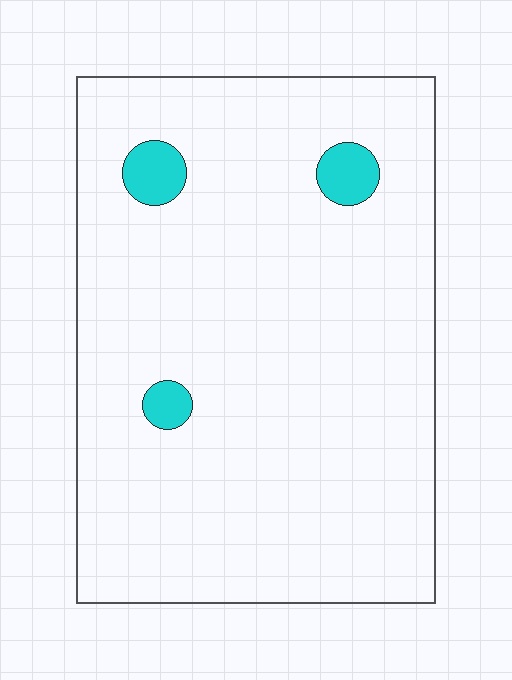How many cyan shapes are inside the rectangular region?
3.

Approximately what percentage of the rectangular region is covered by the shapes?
Approximately 5%.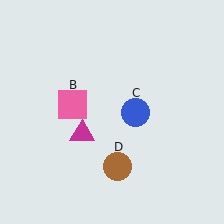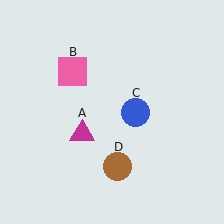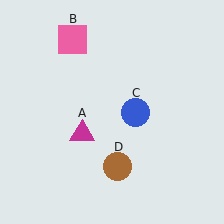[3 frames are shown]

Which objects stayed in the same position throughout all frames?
Magenta triangle (object A) and blue circle (object C) and brown circle (object D) remained stationary.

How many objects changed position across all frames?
1 object changed position: pink square (object B).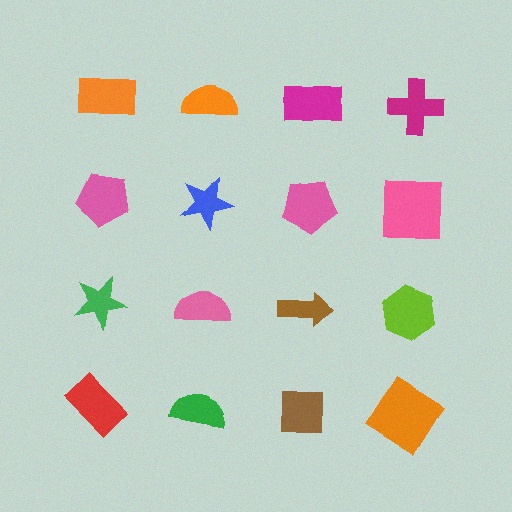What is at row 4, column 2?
A green semicircle.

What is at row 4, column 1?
A red rectangle.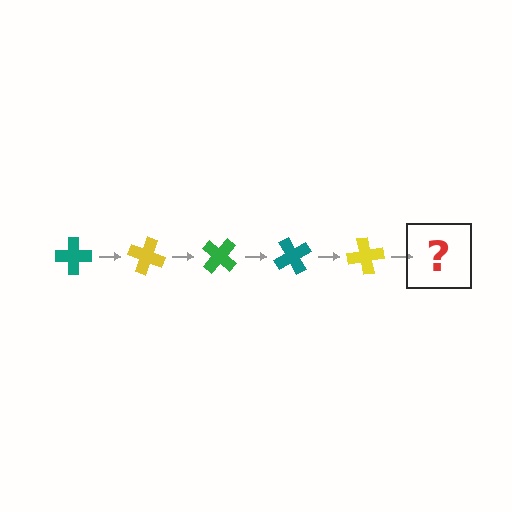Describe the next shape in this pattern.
It should be a green cross, rotated 100 degrees from the start.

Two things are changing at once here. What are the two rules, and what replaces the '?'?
The two rules are that it rotates 20 degrees each step and the color cycles through teal, yellow, and green. The '?' should be a green cross, rotated 100 degrees from the start.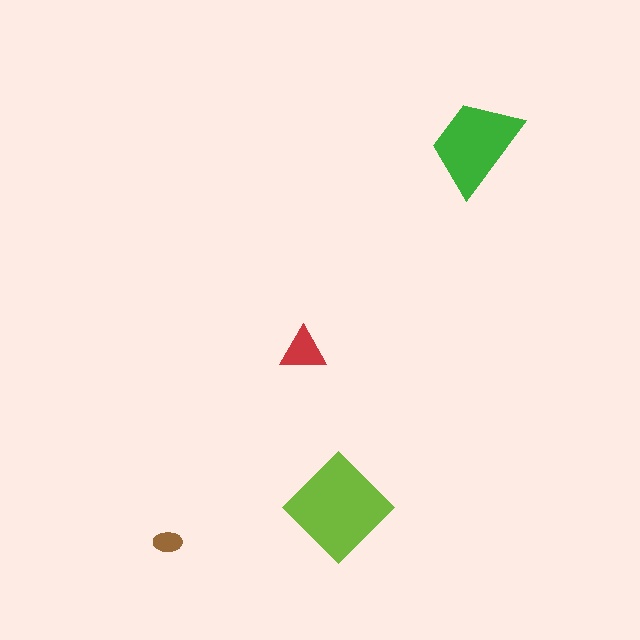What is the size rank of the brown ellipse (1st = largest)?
4th.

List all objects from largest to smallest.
The lime diamond, the green trapezoid, the red triangle, the brown ellipse.